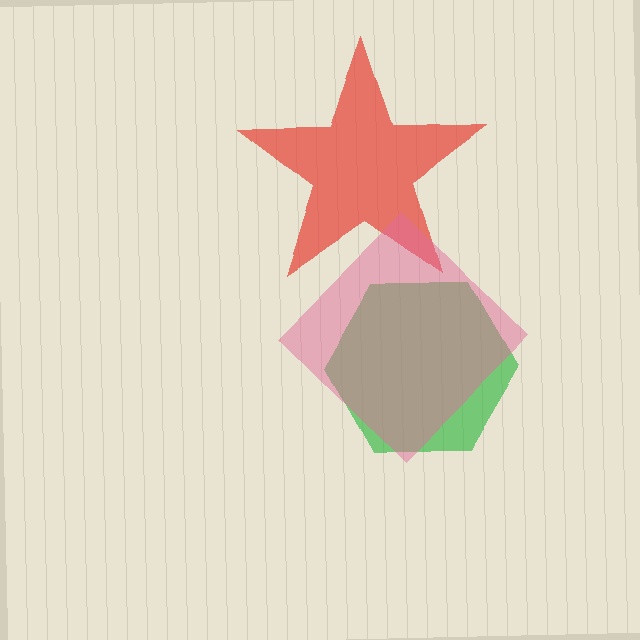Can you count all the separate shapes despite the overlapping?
Yes, there are 3 separate shapes.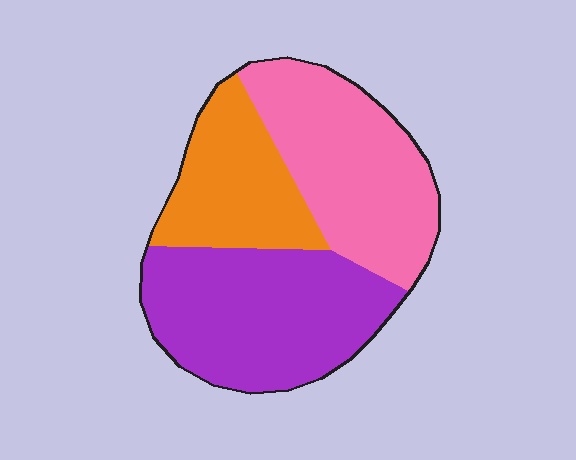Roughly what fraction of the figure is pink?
Pink takes up about three eighths (3/8) of the figure.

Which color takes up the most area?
Purple, at roughly 40%.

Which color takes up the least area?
Orange, at roughly 25%.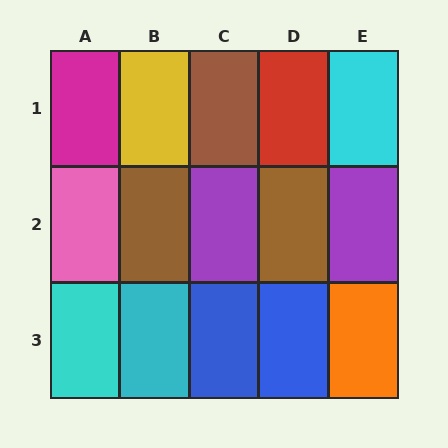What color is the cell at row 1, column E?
Cyan.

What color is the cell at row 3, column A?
Cyan.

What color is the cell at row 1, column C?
Brown.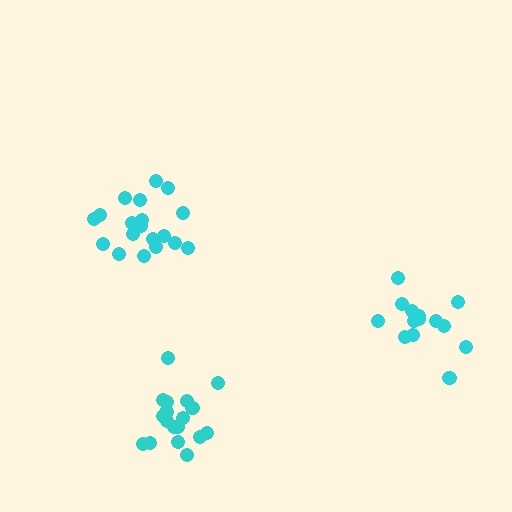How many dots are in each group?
Group 1: 19 dots, Group 2: 18 dots, Group 3: 14 dots (51 total).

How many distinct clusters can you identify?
There are 3 distinct clusters.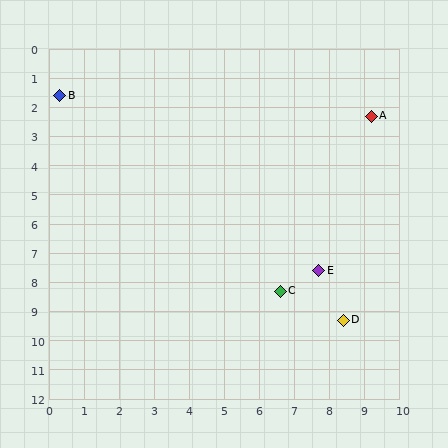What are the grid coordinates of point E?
Point E is at approximately (7.7, 7.6).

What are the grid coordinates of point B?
Point B is at approximately (0.3, 1.6).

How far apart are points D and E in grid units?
Points D and E are about 1.8 grid units apart.